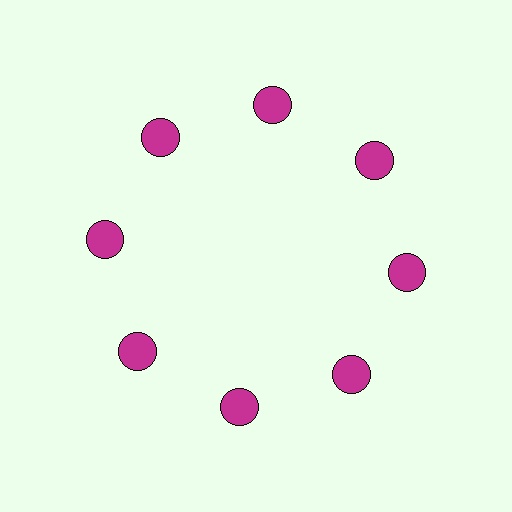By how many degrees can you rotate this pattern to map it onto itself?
The pattern maps onto itself every 45 degrees of rotation.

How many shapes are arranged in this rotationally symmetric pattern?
There are 8 shapes, arranged in 8 groups of 1.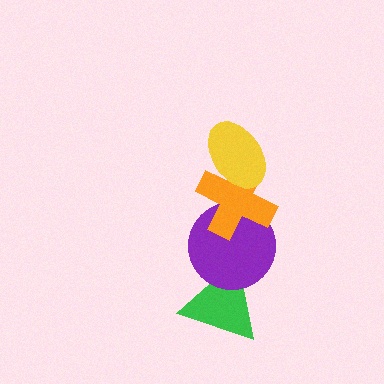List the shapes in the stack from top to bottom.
From top to bottom: the yellow ellipse, the orange cross, the purple circle, the green triangle.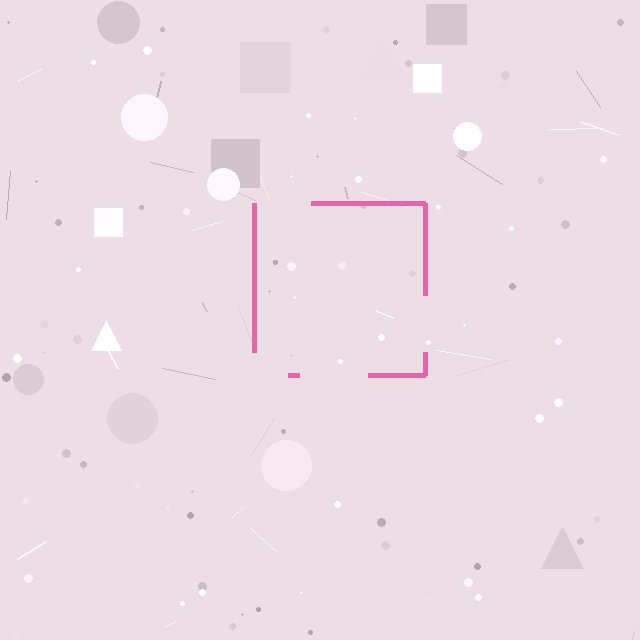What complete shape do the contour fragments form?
The contour fragments form a square.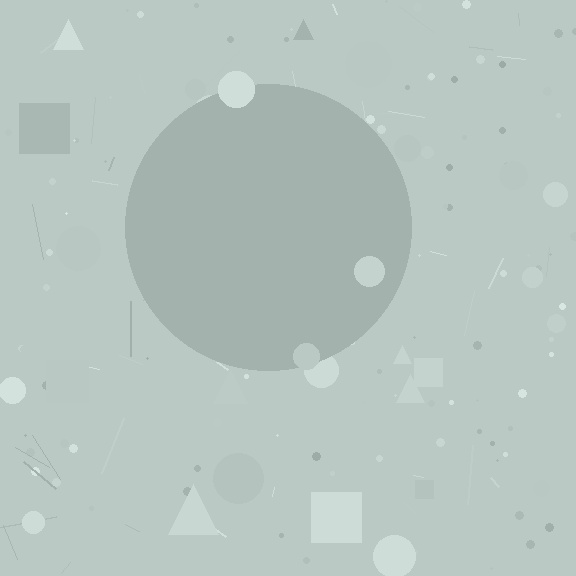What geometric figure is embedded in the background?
A circle is embedded in the background.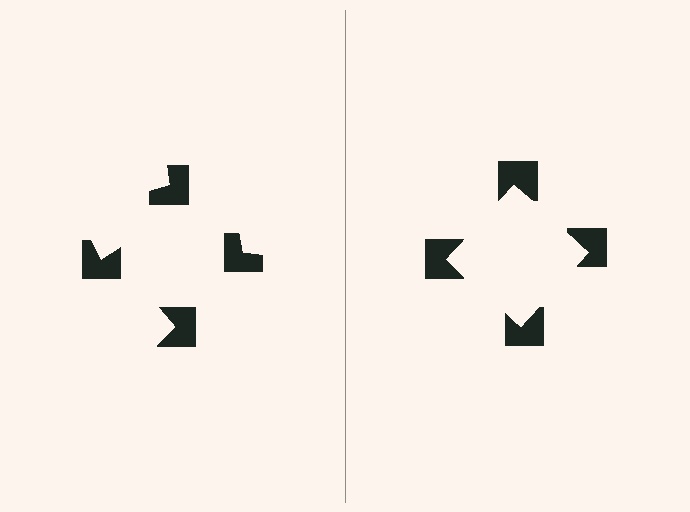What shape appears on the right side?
An illusory square.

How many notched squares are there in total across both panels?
8 — 4 on each side.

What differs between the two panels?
The notched squares are positioned identically on both sides; only the wedge orientations differ. On the right they align to a square; on the left they are misaligned.